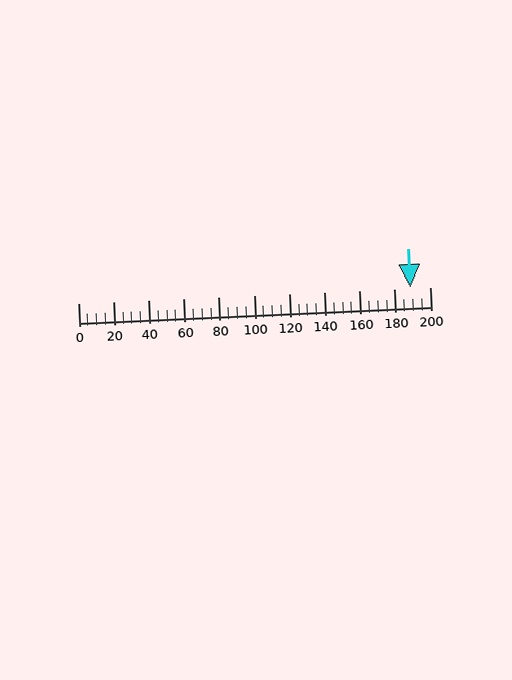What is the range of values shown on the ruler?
The ruler shows values from 0 to 200.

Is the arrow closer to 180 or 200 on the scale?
The arrow is closer to 180.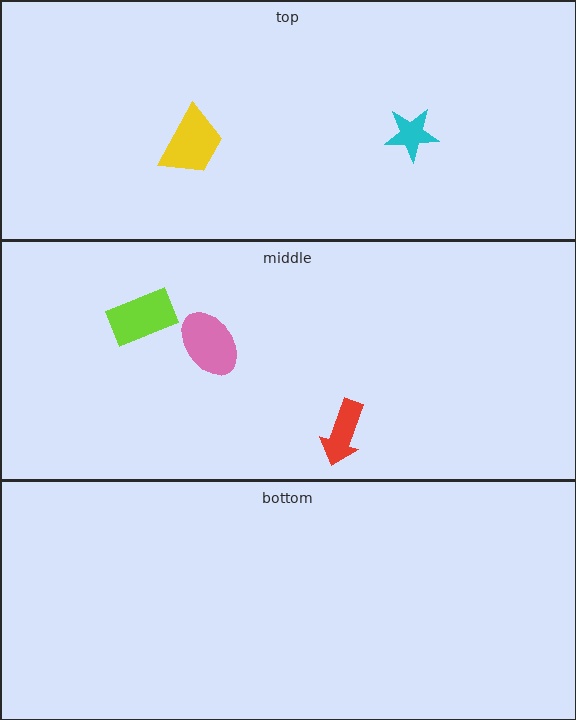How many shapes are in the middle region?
3.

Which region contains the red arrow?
The middle region.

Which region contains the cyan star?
The top region.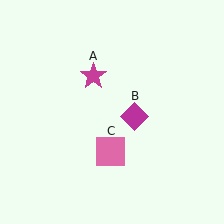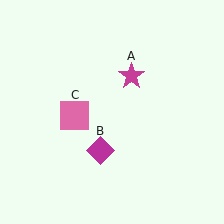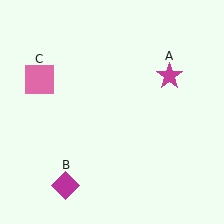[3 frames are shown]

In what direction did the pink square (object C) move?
The pink square (object C) moved up and to the left.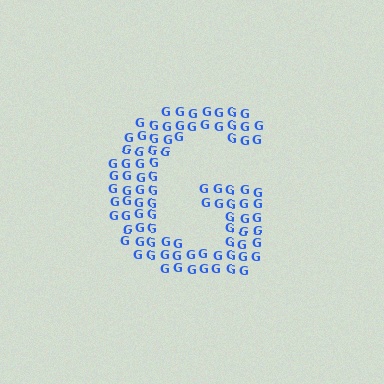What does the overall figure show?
The overall figure shows the letter G.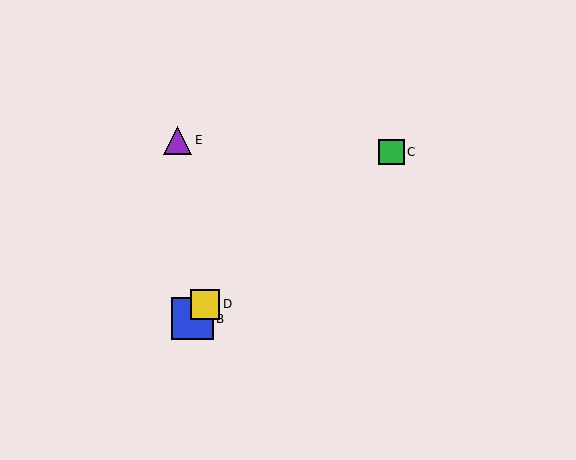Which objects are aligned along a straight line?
Objects A, B, D are aligned along a straight line.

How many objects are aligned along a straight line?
3 objects (A, B, D) are aligned along a straight line.